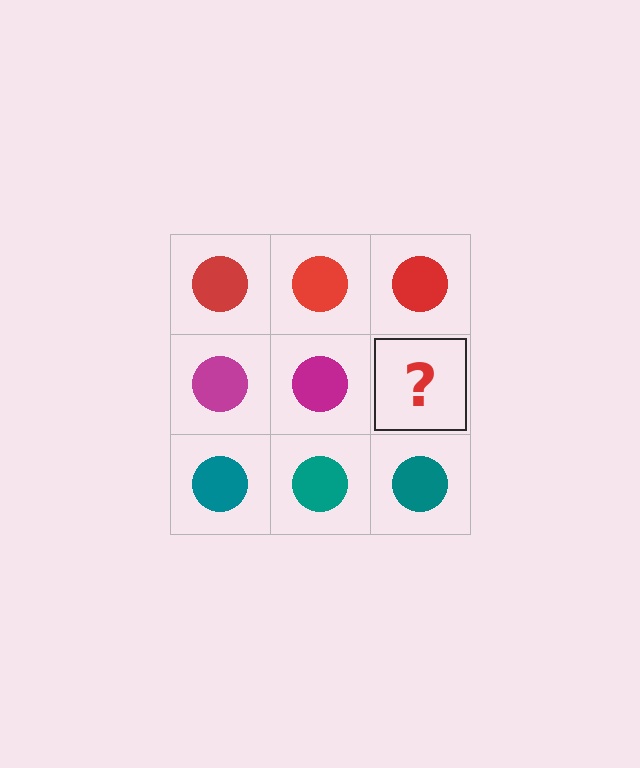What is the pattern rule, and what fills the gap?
The rule is that each row has a consistent color. The gap should be filled with a magenta circle.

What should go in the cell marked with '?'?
The missing cell should contain a magenta circle.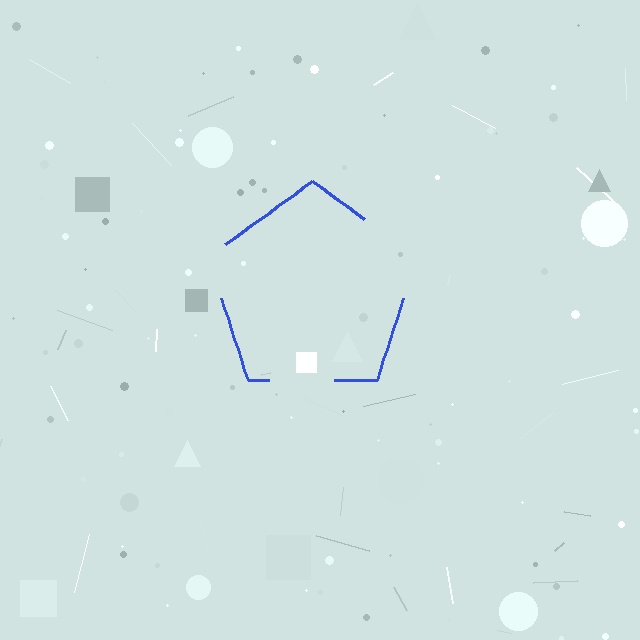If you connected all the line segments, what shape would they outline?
They would outline a pentagon.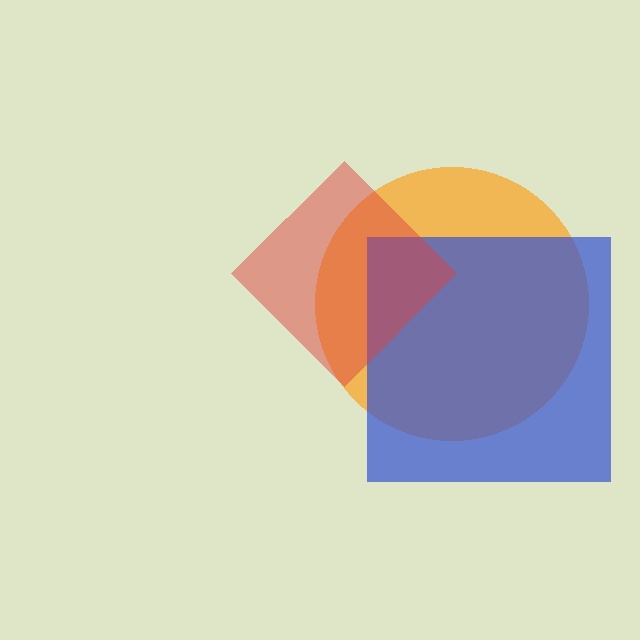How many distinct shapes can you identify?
There are 3 distinct shapes: an orange circle, a blue square, a red diamond.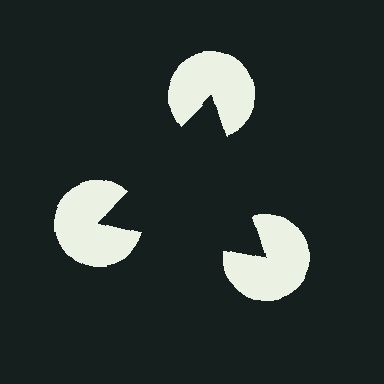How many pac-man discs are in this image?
There are 3 — one at each vertex of the illusory triangle.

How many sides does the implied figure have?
3 sides.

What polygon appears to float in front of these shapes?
An illusory triangle — its edges are inferred from the aligned wedge cuts in the pac-man discs, not physically drawn.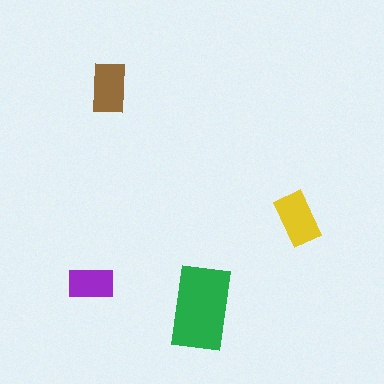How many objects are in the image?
There are 4 objects in the image.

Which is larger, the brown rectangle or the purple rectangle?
The brown one.